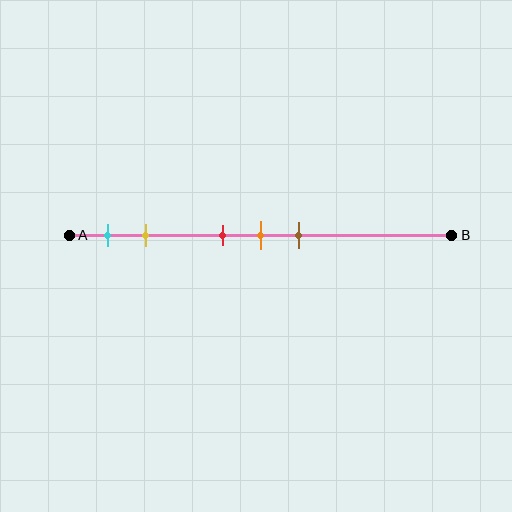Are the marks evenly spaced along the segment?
No, the marks are not evenly spaced.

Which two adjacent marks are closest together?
The red and orange marks are the closest adjacent pair.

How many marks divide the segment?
There are 5 marks dividing the segment.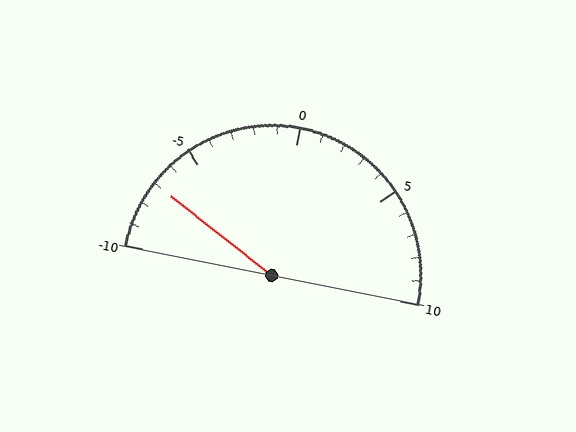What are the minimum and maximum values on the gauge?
The gauge ranges from -10 to 10.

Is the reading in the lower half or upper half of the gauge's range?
The reading is in the lower half of the range (-10 to 10).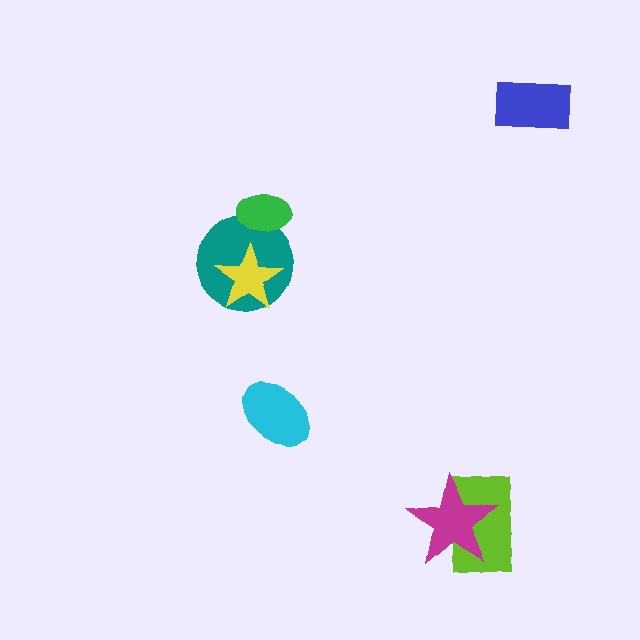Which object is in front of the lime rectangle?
The magenta star is in front of the lime rectangle.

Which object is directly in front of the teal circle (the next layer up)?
The yellow star is directly in front of the teal circle.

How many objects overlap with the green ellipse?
1 object overlaps with the green ellipse.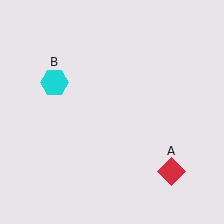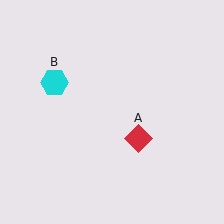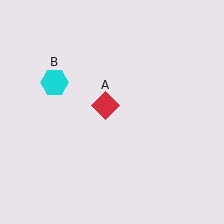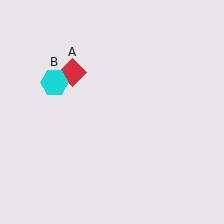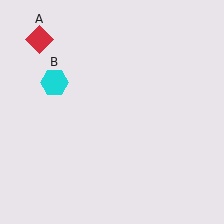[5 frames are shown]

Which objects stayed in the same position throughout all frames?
Cyan hexagon (object B) remained stationary.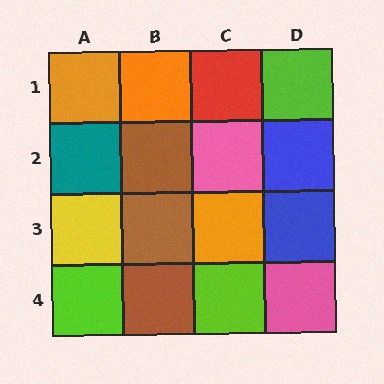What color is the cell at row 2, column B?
Brown.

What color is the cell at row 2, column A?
Teal.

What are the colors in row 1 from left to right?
Orange, orange, red, lime.